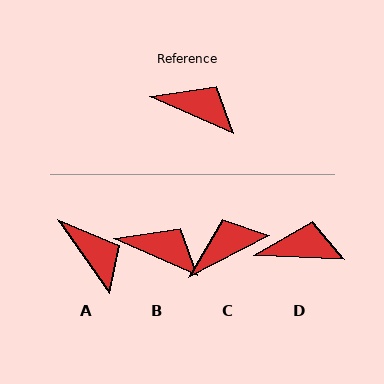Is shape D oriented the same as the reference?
No, it is off by about 21 degrees.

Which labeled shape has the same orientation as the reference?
B.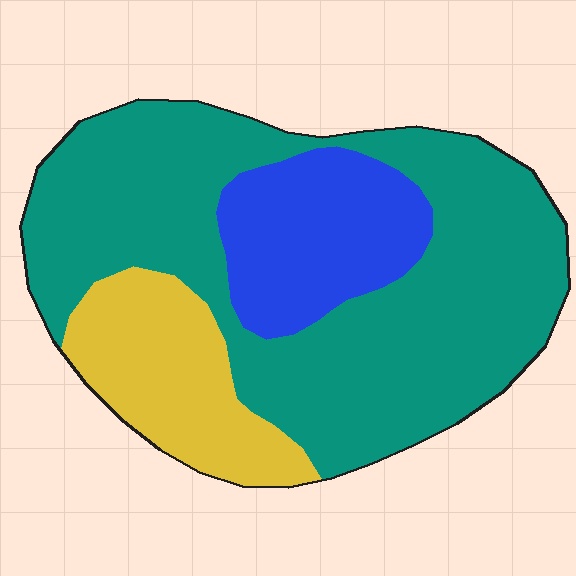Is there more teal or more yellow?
Teal.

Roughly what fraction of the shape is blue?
Blue takes up about one fifth (1/5) of the shape.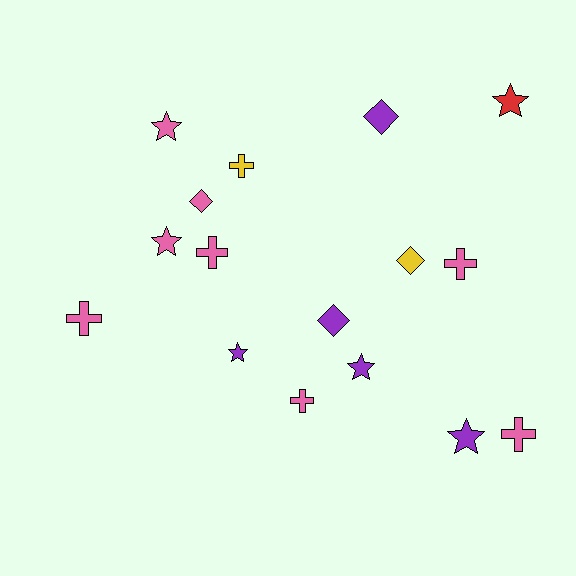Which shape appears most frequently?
Star, with 6 objects.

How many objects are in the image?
There are 16 objects.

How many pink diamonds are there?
There is 1 pink diamond.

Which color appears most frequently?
Pink, with 8 objects.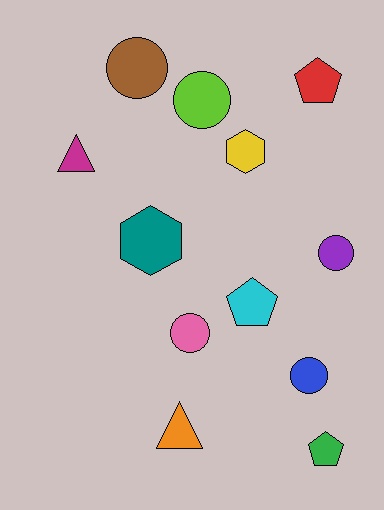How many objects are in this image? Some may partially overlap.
There are 12 objects.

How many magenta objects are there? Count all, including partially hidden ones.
There is 1 magenta object.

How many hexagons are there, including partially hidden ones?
There are 2 hexagons.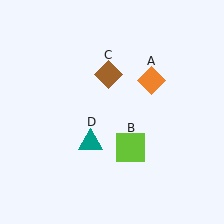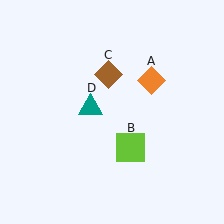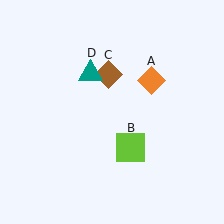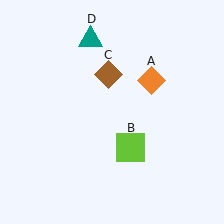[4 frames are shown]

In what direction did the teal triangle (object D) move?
The teal triangle (object D) moved up.